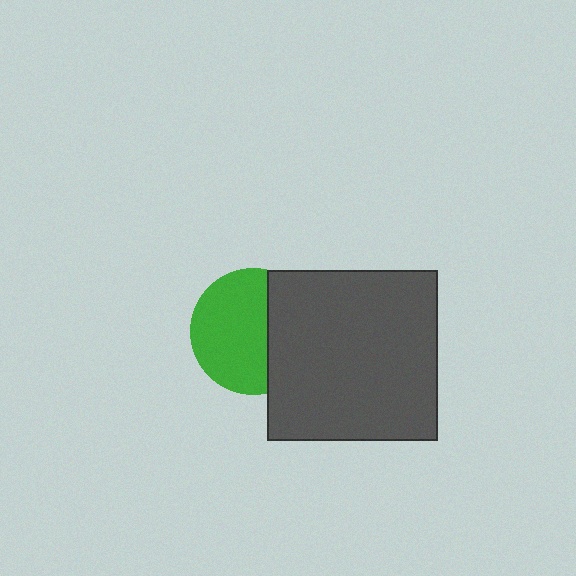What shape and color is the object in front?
The object in front is a dark gray square.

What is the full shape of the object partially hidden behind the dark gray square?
The partially hidden object is a green circle.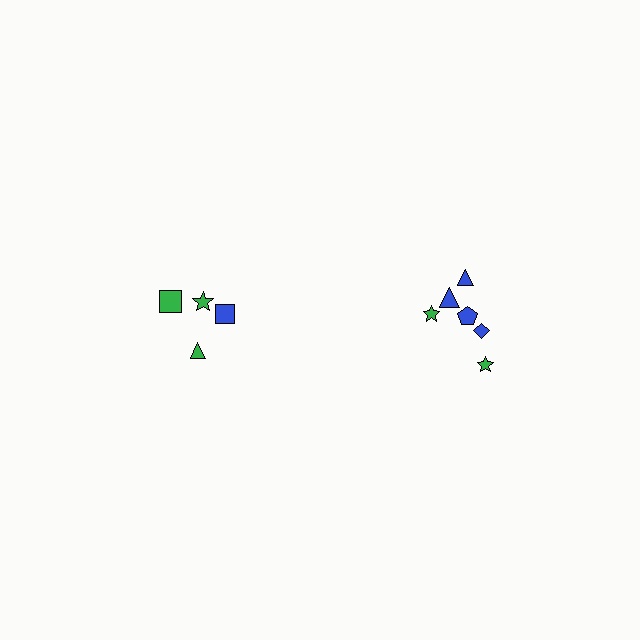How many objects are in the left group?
There are 4 objects.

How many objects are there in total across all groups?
There are 10 objects.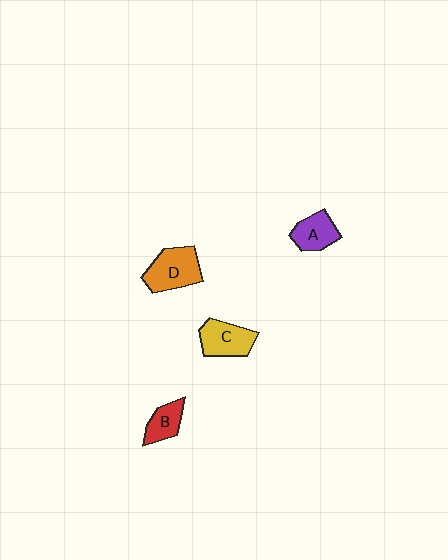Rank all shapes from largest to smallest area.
From largest to smallest: D (orange), C (yellow), A (purple), B (red).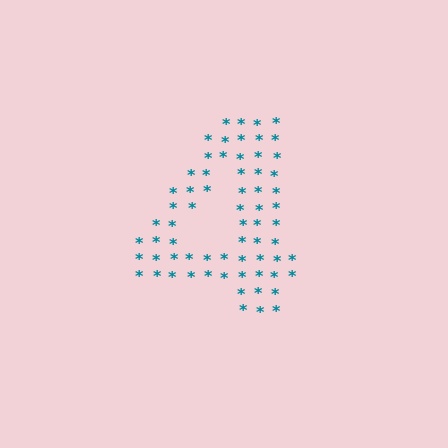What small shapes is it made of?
It is made of small asterisks.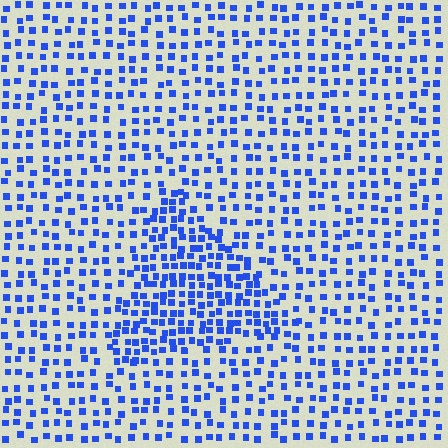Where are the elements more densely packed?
The elements are more densely packed inside the triangle boundary.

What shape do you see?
I see a triangle.